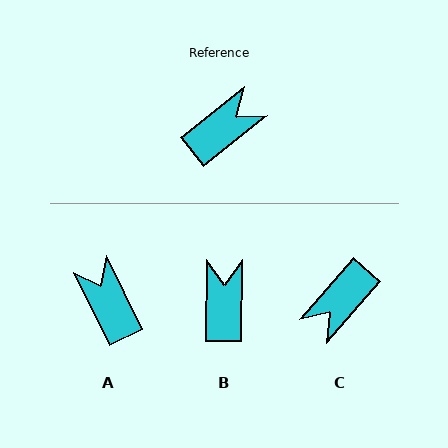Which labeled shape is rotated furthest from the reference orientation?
C, about 170 degrees away.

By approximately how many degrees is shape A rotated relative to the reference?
Approximately 78 degrees counter-clockwise.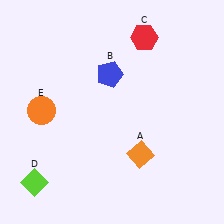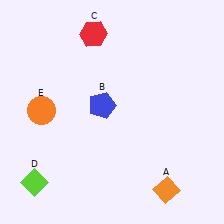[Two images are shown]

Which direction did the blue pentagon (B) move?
The blue pentagon (B) moved down.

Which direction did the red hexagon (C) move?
The red hexagon (C) moved left.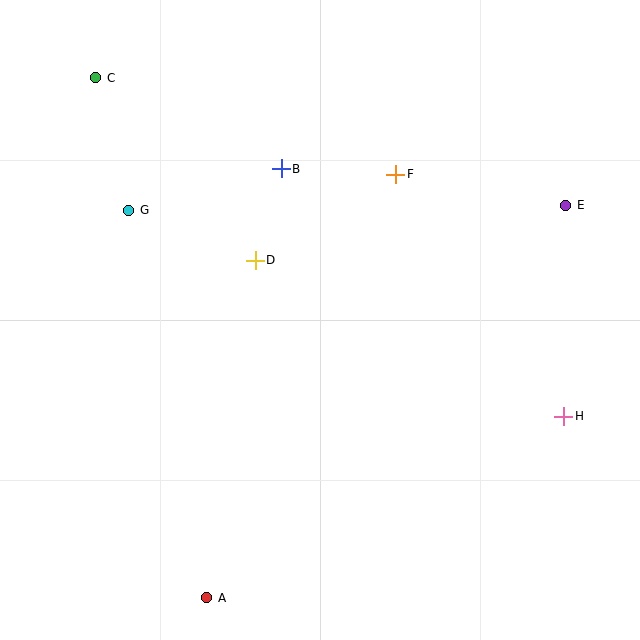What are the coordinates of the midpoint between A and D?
The midpoint between A and D is at (231, 429).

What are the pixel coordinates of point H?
Point H is at (564, 416).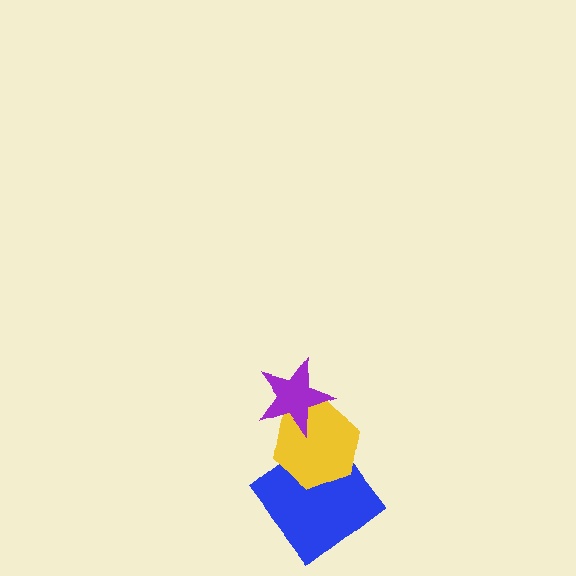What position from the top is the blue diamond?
The blue diamond is 3rd from the top.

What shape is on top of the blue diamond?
The yellow hexagon is on top of the blue diamond.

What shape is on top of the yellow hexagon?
The purple star is on top of the yellow hexagon.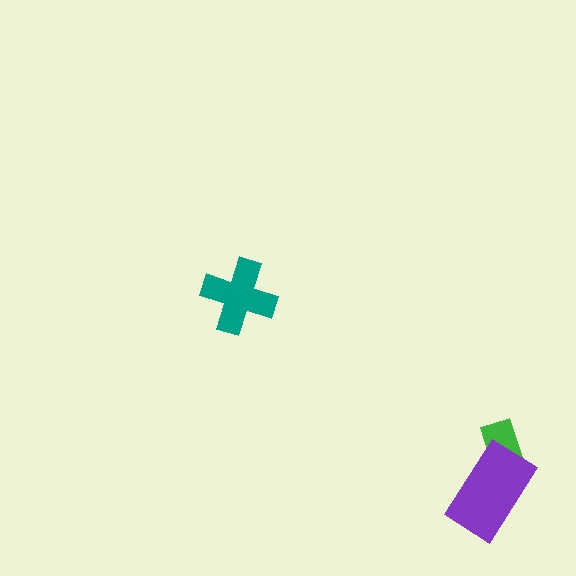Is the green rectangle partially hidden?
Yes, it is partially covered by another shape.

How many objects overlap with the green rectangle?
1 object overlaps with the green rectangle.